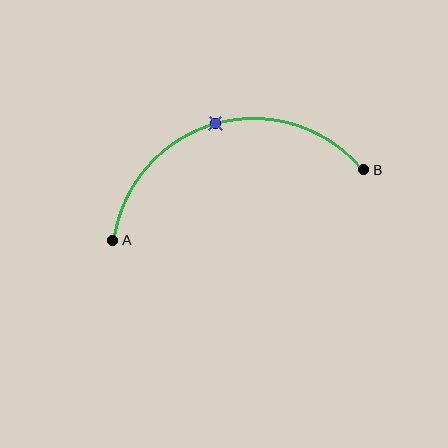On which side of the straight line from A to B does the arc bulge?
The arc bulges above the straight line connecting A and B.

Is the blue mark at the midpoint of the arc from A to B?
Yes. The blue mark lies on the arc at equal arc-length from both A and B — it is the arc midpoint.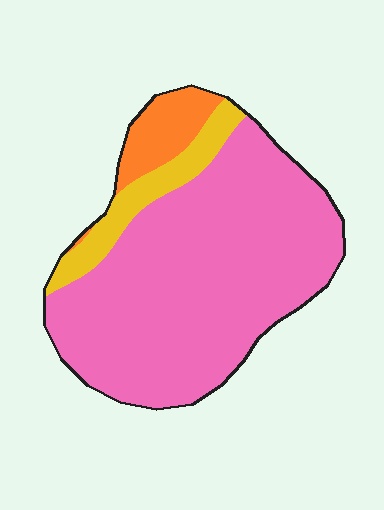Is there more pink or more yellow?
Pink.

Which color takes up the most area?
Pink, at roughly 80%.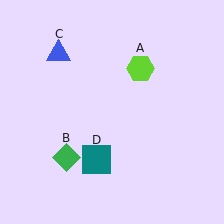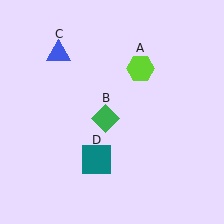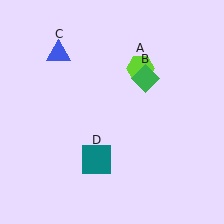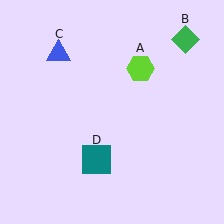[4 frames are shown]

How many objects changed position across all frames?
1 object changed position: green diamond (object B).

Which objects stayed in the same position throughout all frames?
Lime hexagon (object A) and blue triangle (object C) and teal square (object D) remained stationary.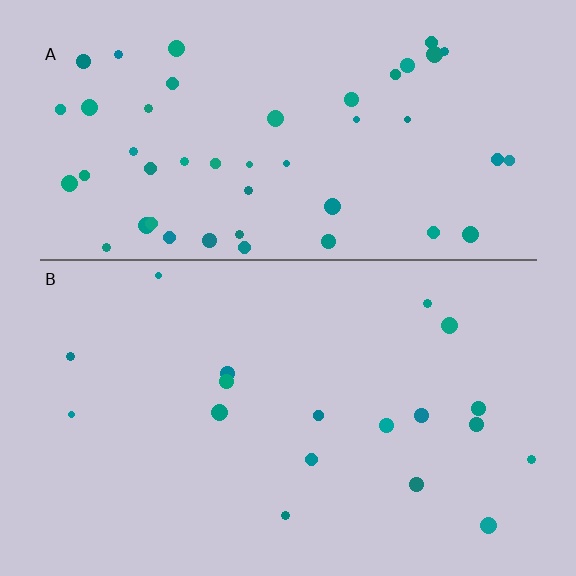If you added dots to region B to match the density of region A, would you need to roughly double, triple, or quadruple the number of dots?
Approximately triple.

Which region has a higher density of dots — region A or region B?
A (the top).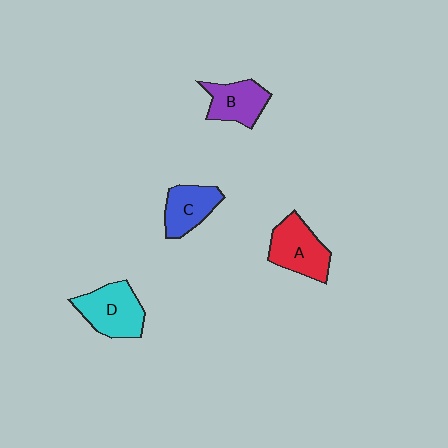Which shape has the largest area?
Shape D (cyan).